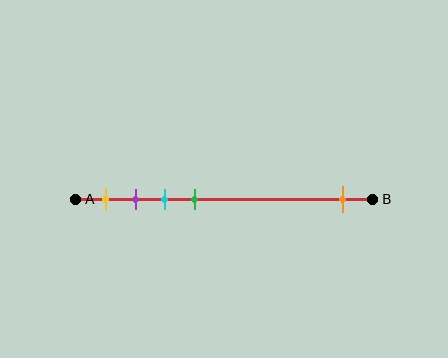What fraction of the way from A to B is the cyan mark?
The cyan mark is approximately 30% (0.3) of the way from A to B.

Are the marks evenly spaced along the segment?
No, the marks are not evenly spaced.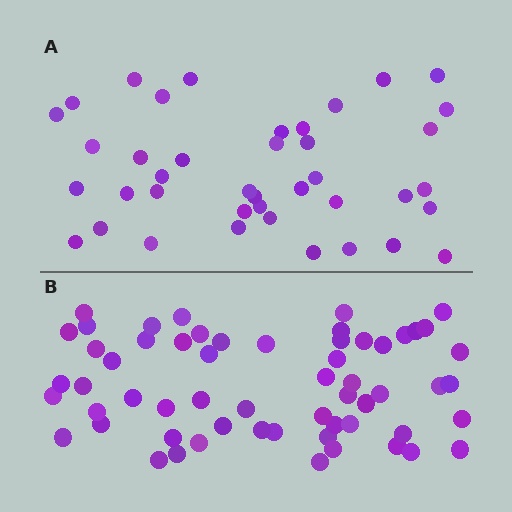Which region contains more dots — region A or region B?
Region B (the bottom region) has more dots.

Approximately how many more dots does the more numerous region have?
Region B has approximately 20 more dots than region A.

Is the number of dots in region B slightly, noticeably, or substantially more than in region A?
Region B has substantially more. The ratio is roughly 1.5 to 1.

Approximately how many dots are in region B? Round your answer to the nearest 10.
About 60 dots. (The exact count is 59, which rounds to 60.)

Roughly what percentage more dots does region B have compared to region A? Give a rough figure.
About 50% more.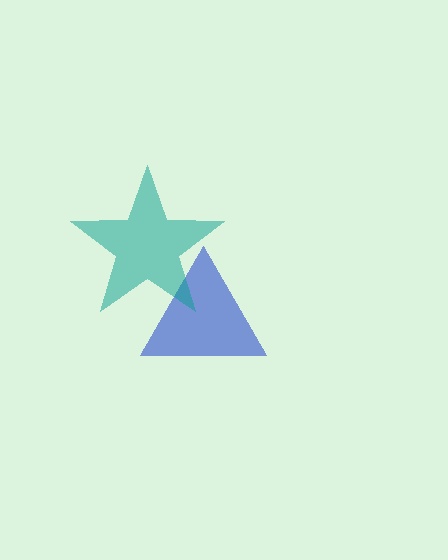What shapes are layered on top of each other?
The layered shapes are: a blue triangle, a teal star.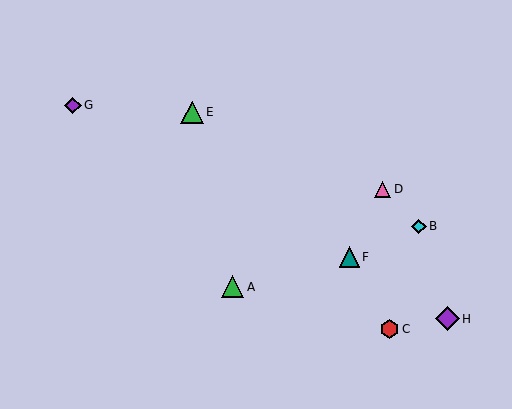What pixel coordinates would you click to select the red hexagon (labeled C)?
Click at (389, 329) to select the red hexagon C.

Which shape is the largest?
The purple diamond (labeled H) is the largest.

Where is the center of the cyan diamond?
The center of the cyan diamond is at (419, 226).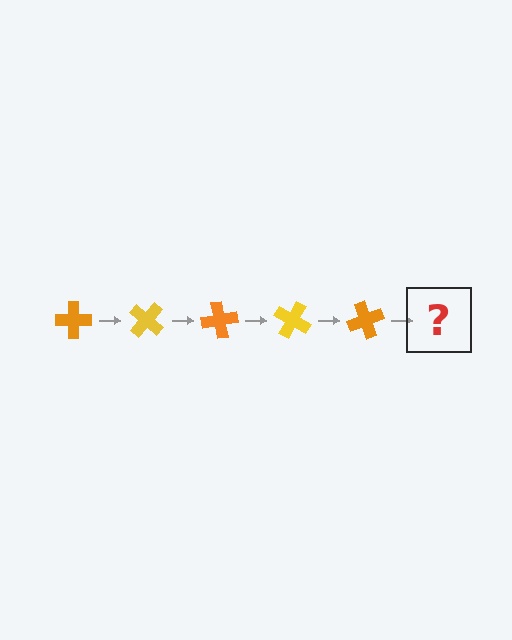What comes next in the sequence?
The next element should be a yellow cross, rotated 200 degrees from the start.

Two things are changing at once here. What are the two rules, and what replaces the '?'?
The two rules are that it rotates 40 degrees each step and the color cycles through orange and yellow. The '?' should be a yellow cross, rotated 200 degrees from the start.